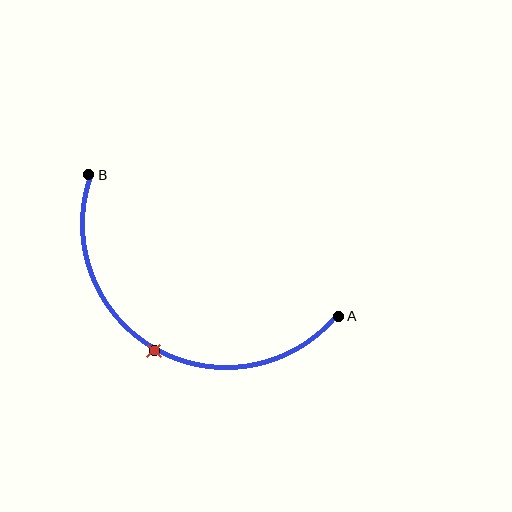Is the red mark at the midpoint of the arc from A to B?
Yes. The red mark lies on the arc at equal arc-length from both A and B — it is the arc midpoint.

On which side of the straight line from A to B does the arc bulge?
The arc bulges below the straight line connecting A and B.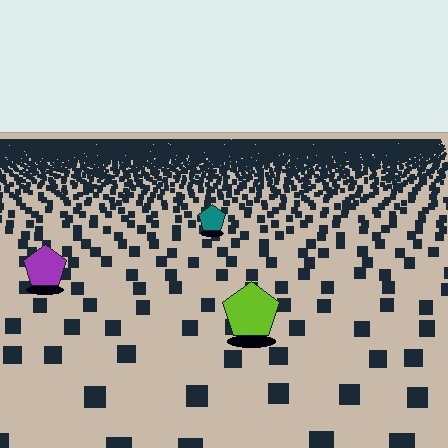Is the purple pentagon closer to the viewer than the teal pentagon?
Yes. The purple pentagon is closer — you can tell from the texture gradient: the ground texture is coarser near it.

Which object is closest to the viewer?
The lime pentagon is closest. The texture marks near it are larger and more spread out.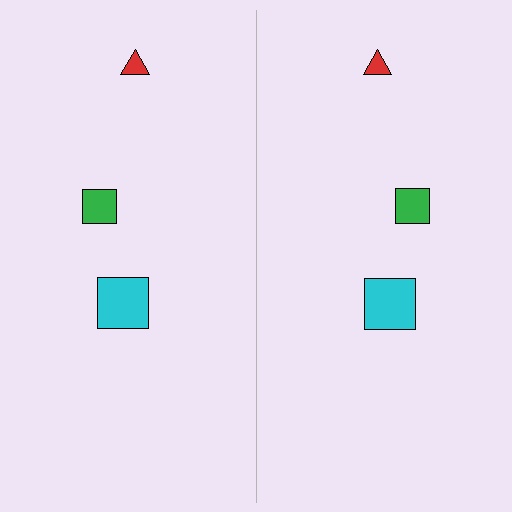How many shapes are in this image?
There are 6 shapes in this image.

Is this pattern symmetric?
Yes, this pattern has bilateral (reflection) symmetry.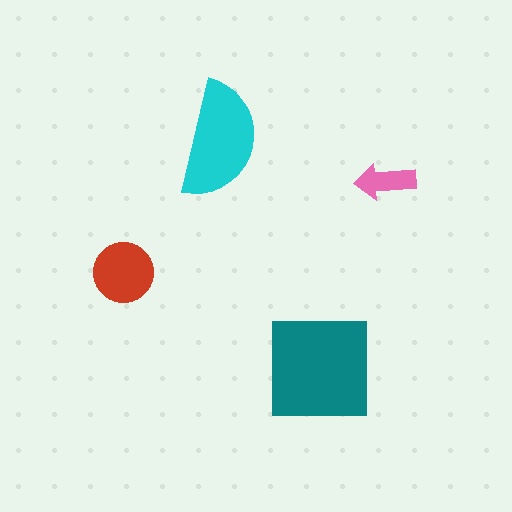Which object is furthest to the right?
The pink arrow is rightmost.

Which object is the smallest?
The pink arrow.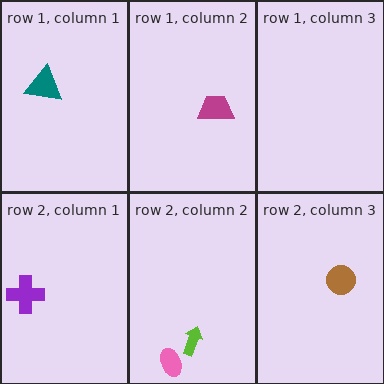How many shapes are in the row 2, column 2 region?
2.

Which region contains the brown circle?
The row 2, column 3 region.